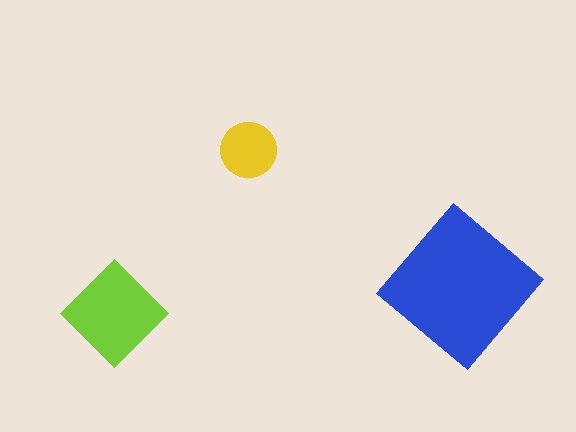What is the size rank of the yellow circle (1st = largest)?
3rd.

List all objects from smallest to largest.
The yellow circle, the lime diamond, the blue diamond.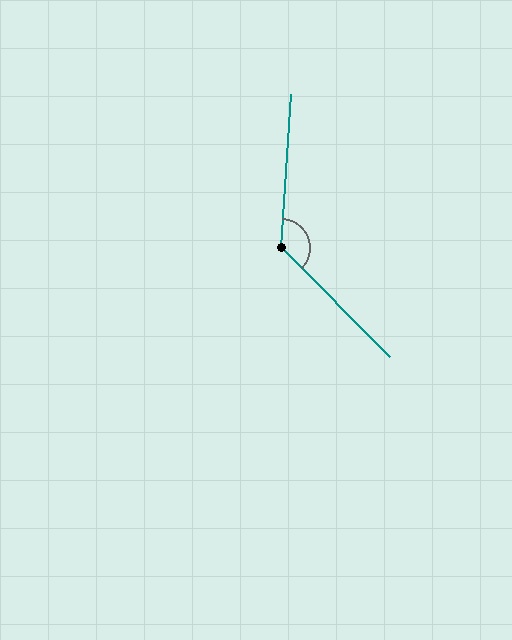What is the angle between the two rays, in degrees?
Approximately 131 degrees.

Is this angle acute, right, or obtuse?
It is obtuse.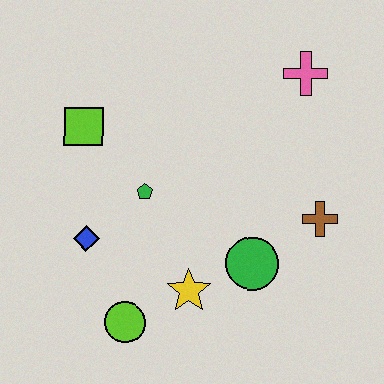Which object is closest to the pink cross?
The brown cross is closest to the pink cross.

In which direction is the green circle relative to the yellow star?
The green circle is to the right of the yellow star.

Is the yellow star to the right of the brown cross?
No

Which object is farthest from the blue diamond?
The pink cross is farthest from the blue diamond.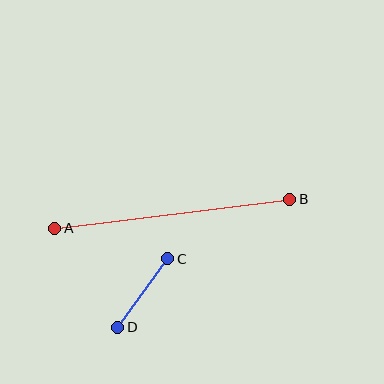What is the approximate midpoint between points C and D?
The midpoint is at approximately (143, 293) pixels.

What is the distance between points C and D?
The distance is approximately 85 pixels.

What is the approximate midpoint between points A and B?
The midpoint is at approximately (172, 214) pixels.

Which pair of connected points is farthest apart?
Points A and B are farthest apart.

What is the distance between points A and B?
The distance is approximately 237 pixels.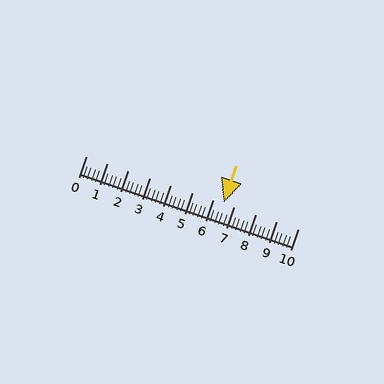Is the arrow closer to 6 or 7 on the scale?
The arrow is closer to 7.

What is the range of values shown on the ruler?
The ruler shows values from 0 to 10.